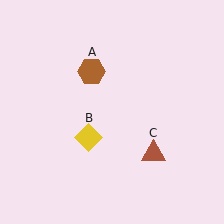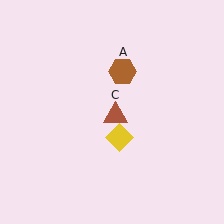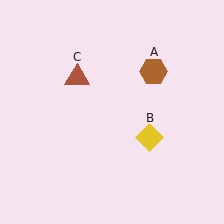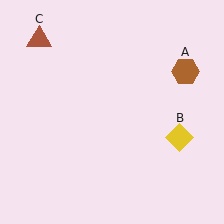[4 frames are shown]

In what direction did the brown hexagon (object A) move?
The brown hexagon (object A) moved right.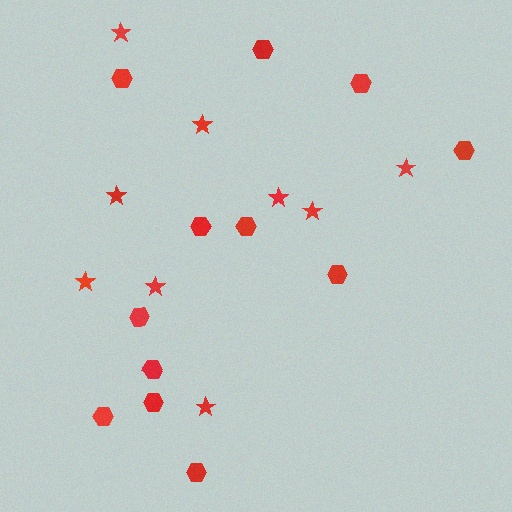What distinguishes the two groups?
There are 2 groups: one group of hexagons (12) and one group of stars (9).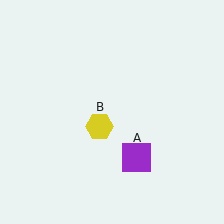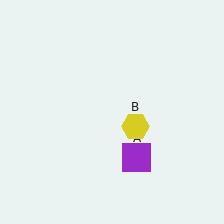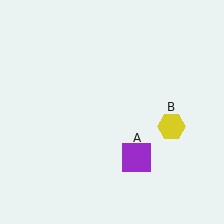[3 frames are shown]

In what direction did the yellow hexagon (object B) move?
The yellow hexagon (object B) moved right.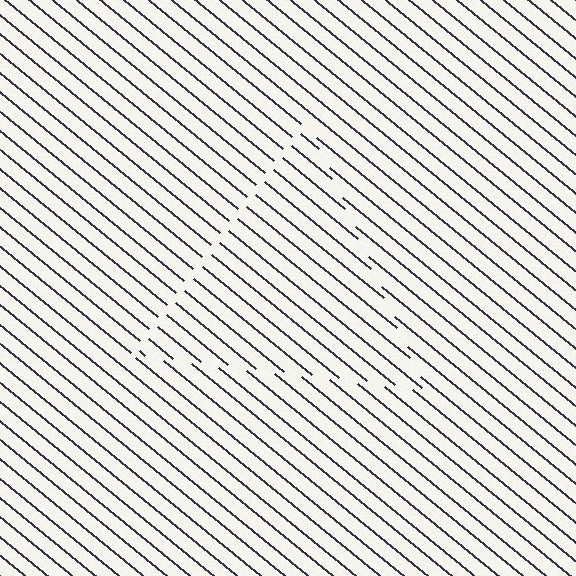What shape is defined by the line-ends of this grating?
An illusory triangle. The interior of the shape contains the same grating, shifted by half a period — the contour is defined by the phase discontinuity where line-ends from the inner and outer gratings abut.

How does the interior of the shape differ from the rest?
The interior of the shape contains the same grating, shifted by half a period — the contour is defined by the phase discontinuity where line-ends from the inner and outer gratings abut.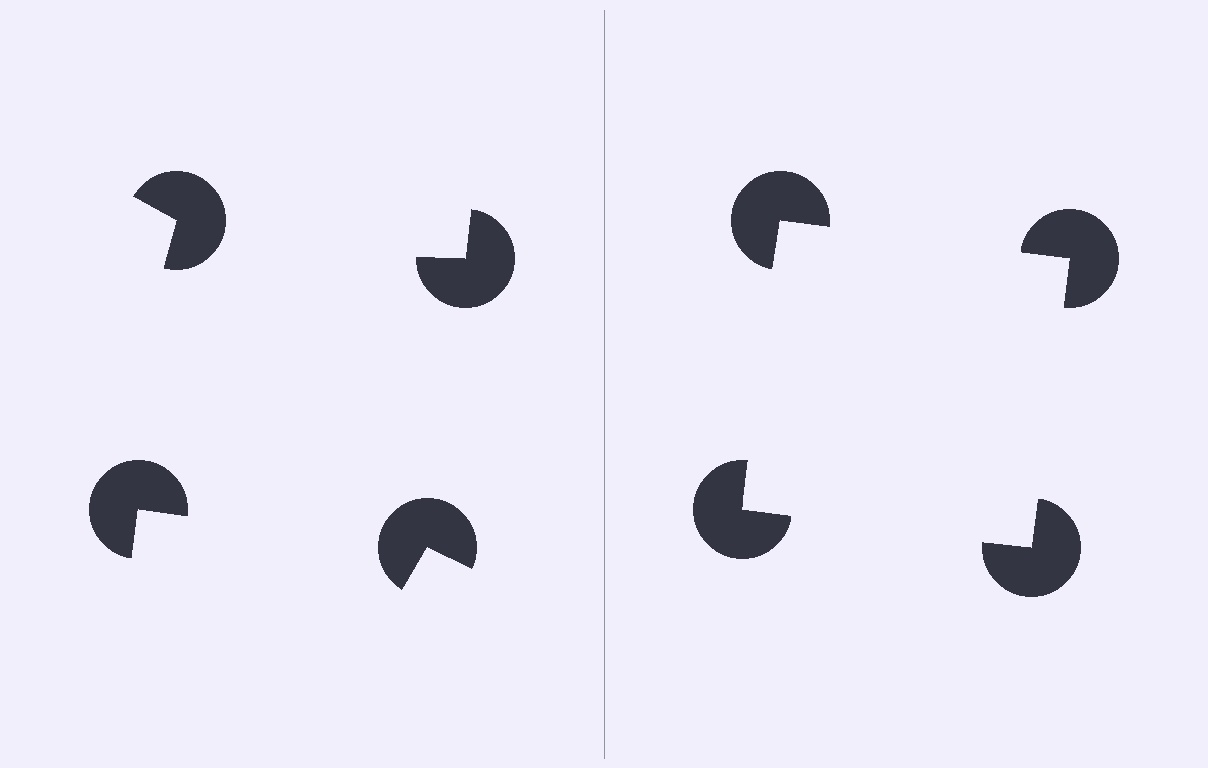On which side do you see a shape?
An illusory square appears on the right side. On the left side the wedge cuts are rotated, so no coherent shape forms.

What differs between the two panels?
The pac-man discs are positioned identically on both sides; only the wedge orientations differ. On the right they align to a square; on the left they are misaligned.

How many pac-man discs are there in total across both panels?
8 — 4 on each side.